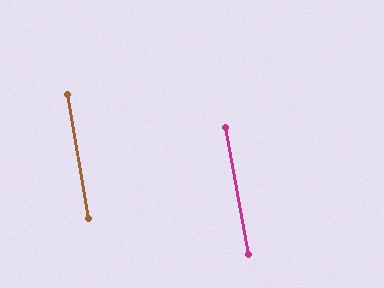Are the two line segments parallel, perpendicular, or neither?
Parallel — their directions differ by only 1.0°.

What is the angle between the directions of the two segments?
Approximately 1 degree.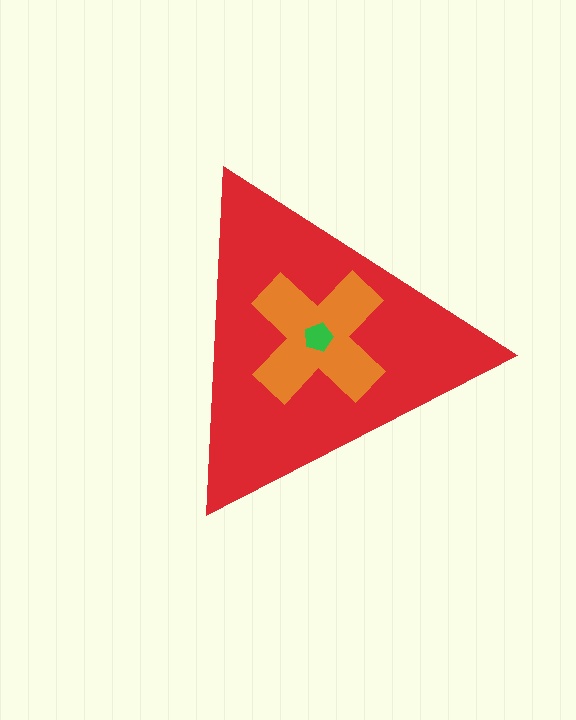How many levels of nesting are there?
3.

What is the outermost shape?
The red triangle.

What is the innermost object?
The green pentagon.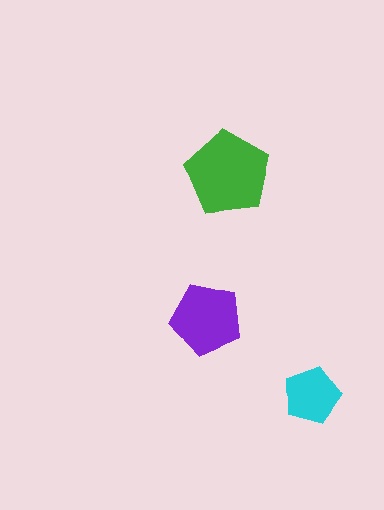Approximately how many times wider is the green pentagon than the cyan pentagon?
About 1.5 times wider.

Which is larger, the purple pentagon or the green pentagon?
The green one.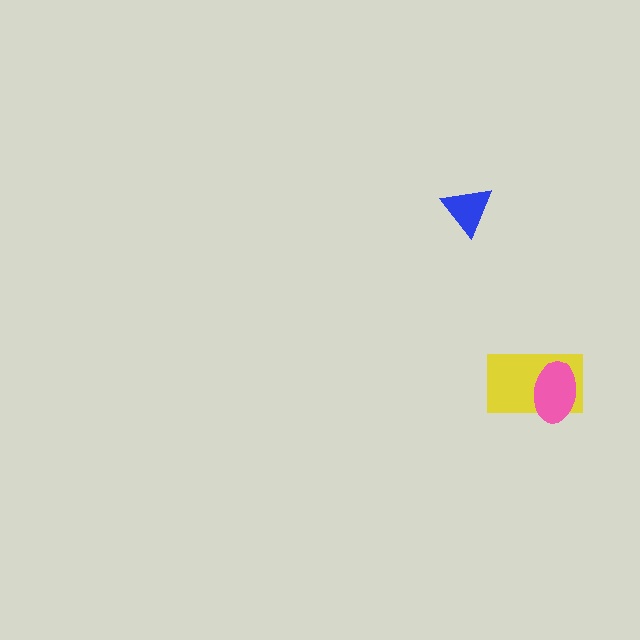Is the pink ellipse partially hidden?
No, no other shape covers it.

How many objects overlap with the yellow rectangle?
1 object overlaps with the yellow rectangle.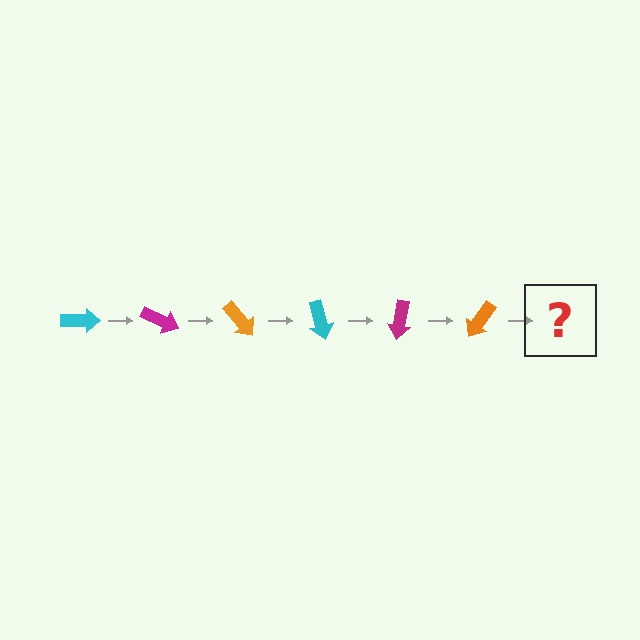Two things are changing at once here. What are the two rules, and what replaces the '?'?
The two rules are that it rotates 25 degrees each step and the color cycles through cyan, magenta, and orange. The '?' should be a cyan arrow, rotated 150 degrees from the start.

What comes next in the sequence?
The next element should be a cyan arrow, rotated 150 degrees from the start.